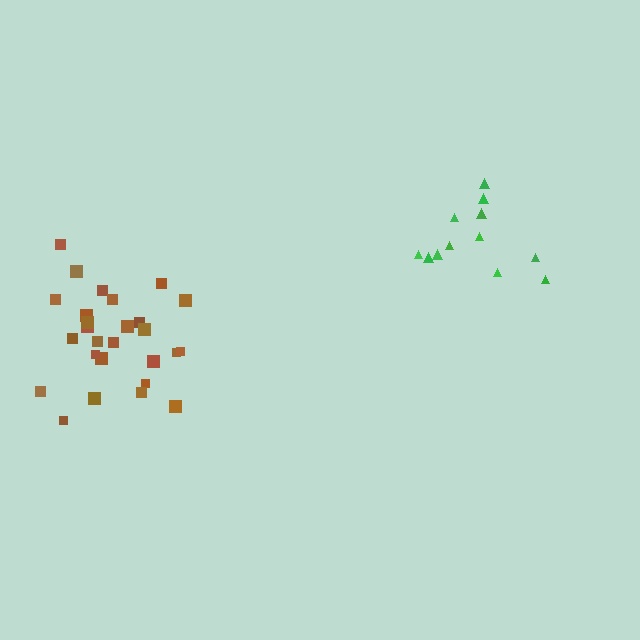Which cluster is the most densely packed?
Brown.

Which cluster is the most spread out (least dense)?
Green.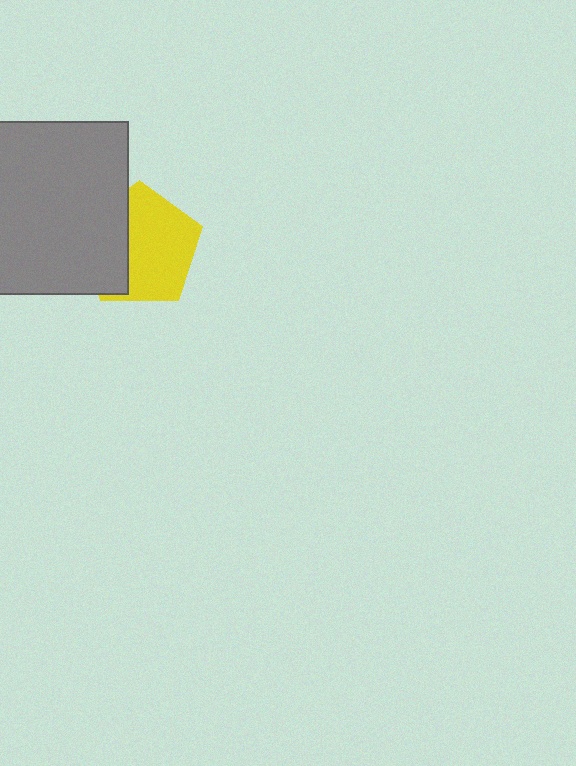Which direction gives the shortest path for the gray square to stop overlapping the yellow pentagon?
Moving left gives the shortest separation.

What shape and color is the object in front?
The object in front is a gray square.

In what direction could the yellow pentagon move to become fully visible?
The yellow pentagon could move right. That would shift it out from behind the gray square entirely.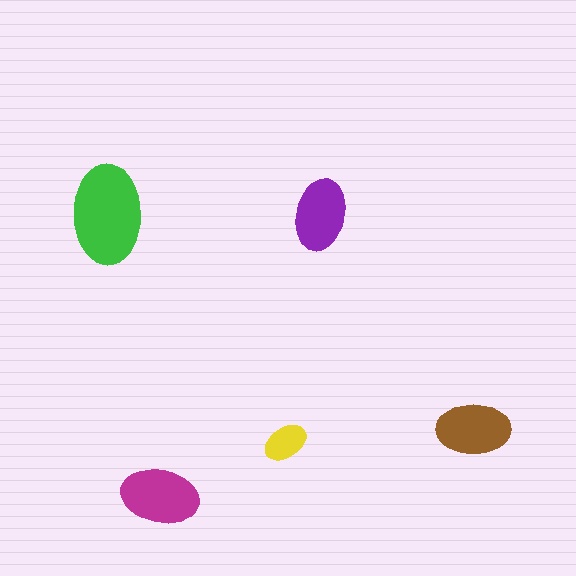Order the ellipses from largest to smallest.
the green one, the magenta one, the brown one, the purple one, the yellow one.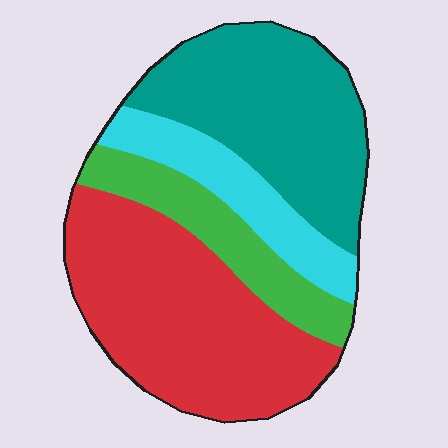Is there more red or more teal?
Red.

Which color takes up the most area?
Red, at roughly 40%.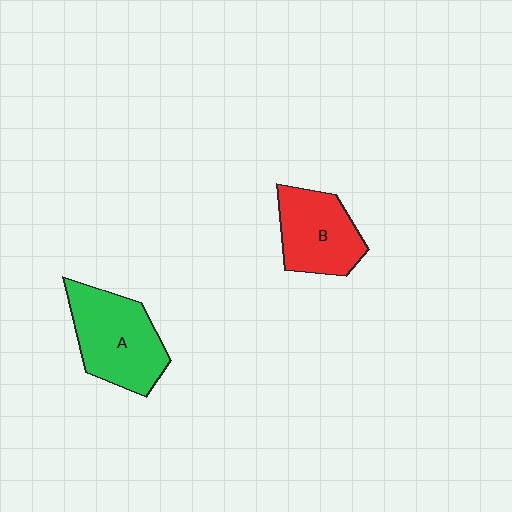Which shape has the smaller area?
Shape B (red).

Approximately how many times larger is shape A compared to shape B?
Approximately 1.2 times.